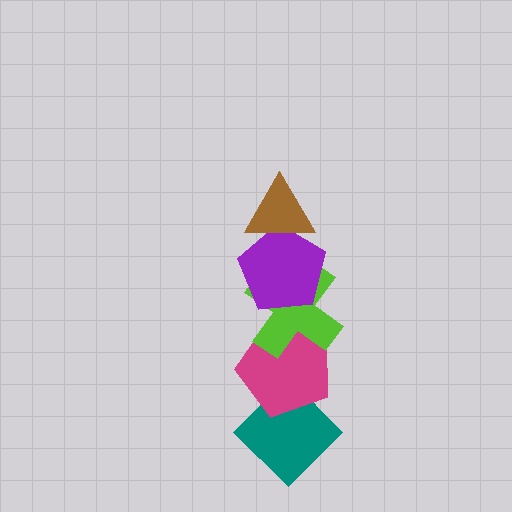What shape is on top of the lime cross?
The purple pentagon is on top of the lime cross.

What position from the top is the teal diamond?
The teal diamond is 5th from the top.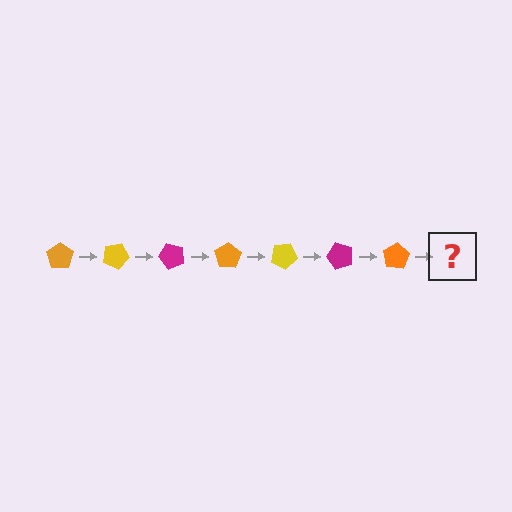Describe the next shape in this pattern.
It should be a yellow pentagon, rotated 175 degrees from the start.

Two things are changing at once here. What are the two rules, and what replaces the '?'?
The two rules are that it rotates 25 degrees each step and the color cycles through orange, yellow, and magenta. The '?' should be a yellow pentagon, rotated 175 degrees from the start.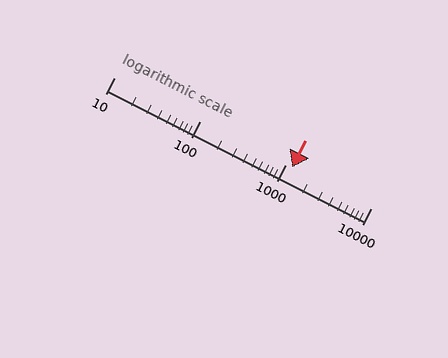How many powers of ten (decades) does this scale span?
The scale spans 3 decades, from 10 to 10000.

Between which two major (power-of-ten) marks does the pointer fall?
The pointer is between 1000 and 10000.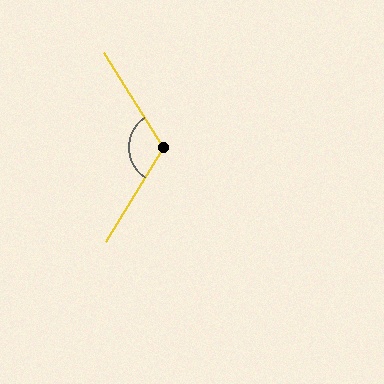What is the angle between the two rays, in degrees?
Approximately 116 degrees.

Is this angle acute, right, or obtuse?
It is obtuse.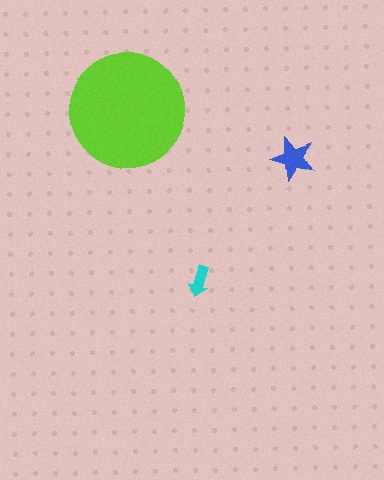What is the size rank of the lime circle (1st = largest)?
1st.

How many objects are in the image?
There are 3 objects in the image.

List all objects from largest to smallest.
The lime circle, the blue star, the cyan arrow.